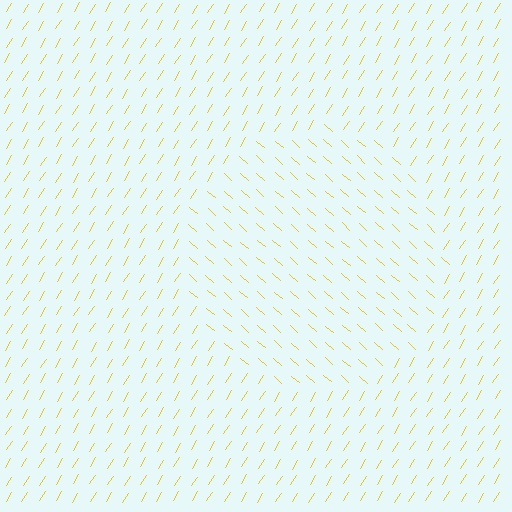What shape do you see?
I see a circle.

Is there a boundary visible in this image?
Yes, there is a texture boundary formed by a change in line orientation.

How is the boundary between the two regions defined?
The boundary is defined purely by a change in line orientation (approximately 81 degrees difference). All lines are the same color and thickness.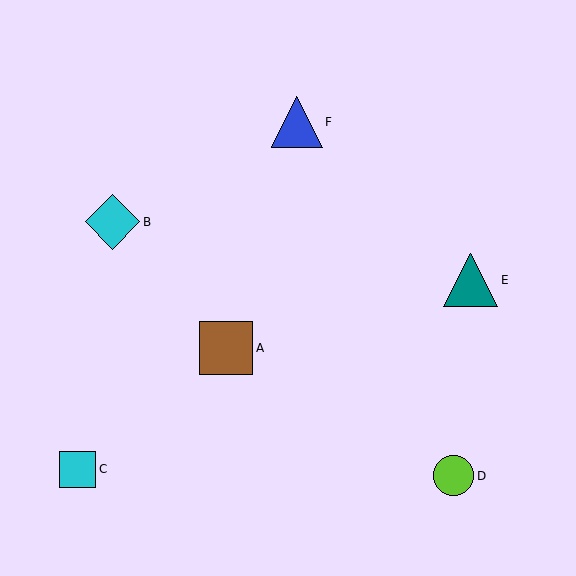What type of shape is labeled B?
Shape B is a cyan diamond.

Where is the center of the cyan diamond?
The center of the cyan diamond is at (113, 222).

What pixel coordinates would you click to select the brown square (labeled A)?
Click at (226, 348) to select the brown square A.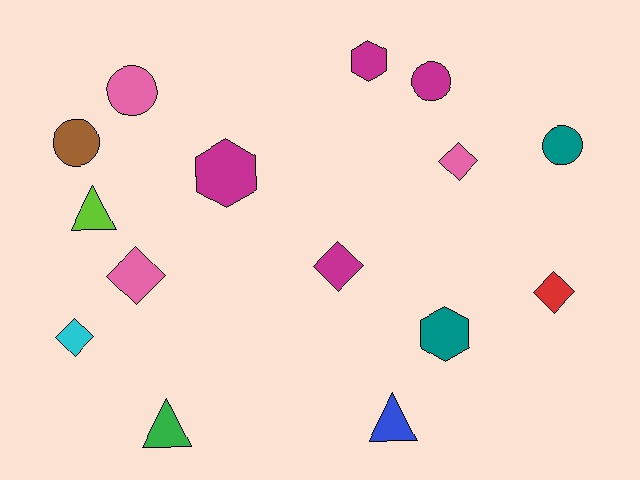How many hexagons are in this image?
There are 3 hexagons.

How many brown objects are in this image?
There is 1 brown object.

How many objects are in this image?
There are 15 objects.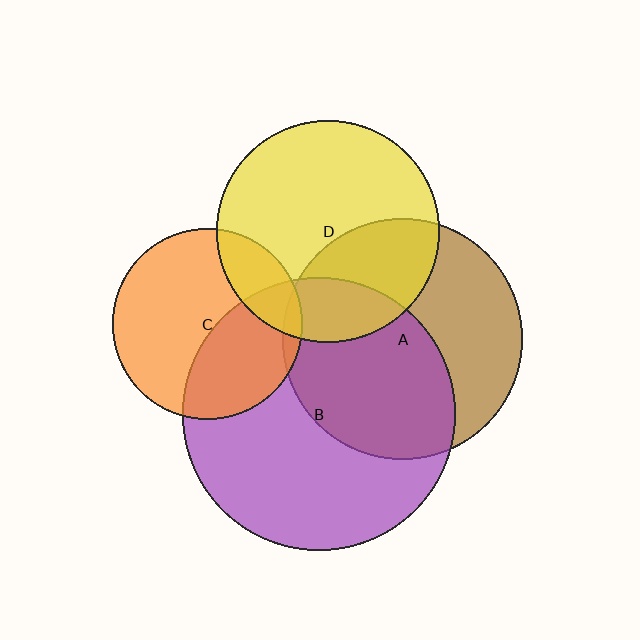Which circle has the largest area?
Circle B (purple).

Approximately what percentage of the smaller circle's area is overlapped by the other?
Approximately 35%.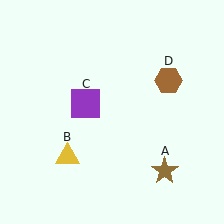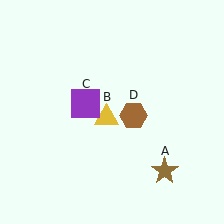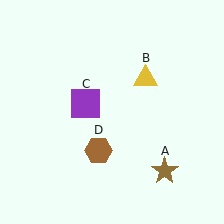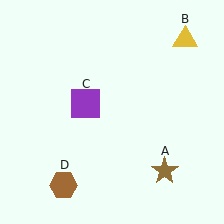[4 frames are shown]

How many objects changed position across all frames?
2 objects changed position: yellow triangle (object B), brown hexagon (object D).